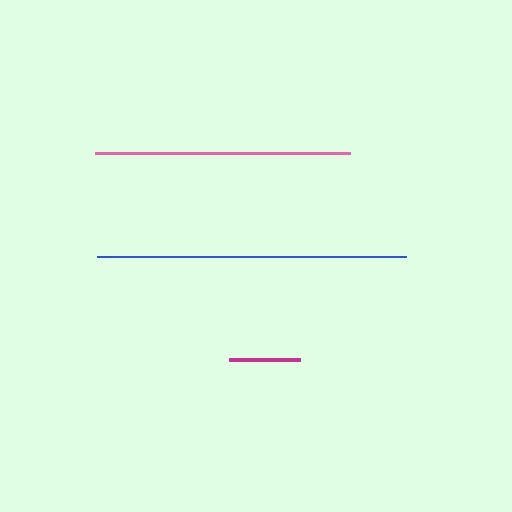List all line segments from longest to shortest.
From longest to shortest: blue, pink, magenta.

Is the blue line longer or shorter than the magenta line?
The blue line is longer than the magenta line.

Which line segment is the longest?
The blue line is the longest at approximately 309 pixels.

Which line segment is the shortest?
The magenta line is the shortest at approximately 71 pixels.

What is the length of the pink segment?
The pink segment is approximately 255 pixels long.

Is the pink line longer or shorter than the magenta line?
The pink line is longer than the magenta line.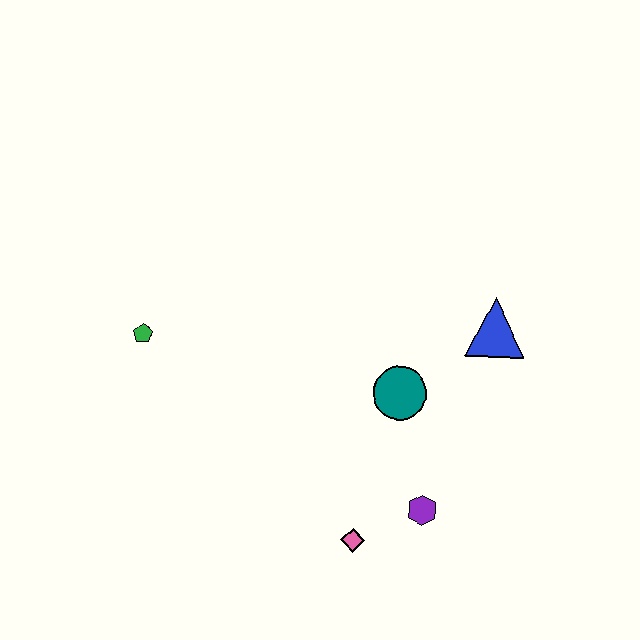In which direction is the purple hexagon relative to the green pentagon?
The purple hexagon is to the right of the green pentagon.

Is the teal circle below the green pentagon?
Yes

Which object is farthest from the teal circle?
The green pentagon is farthest from the teal circle.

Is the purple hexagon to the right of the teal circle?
Yes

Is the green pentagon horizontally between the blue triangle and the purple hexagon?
No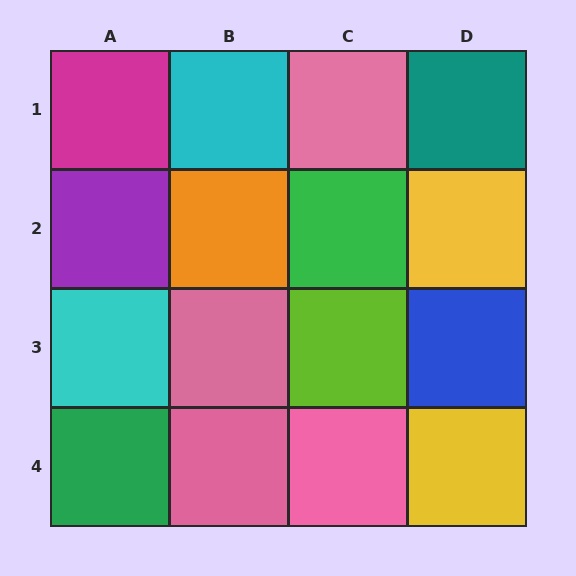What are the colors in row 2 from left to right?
Purple, orange, green, yellow.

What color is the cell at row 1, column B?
Cyan.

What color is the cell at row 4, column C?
Pink.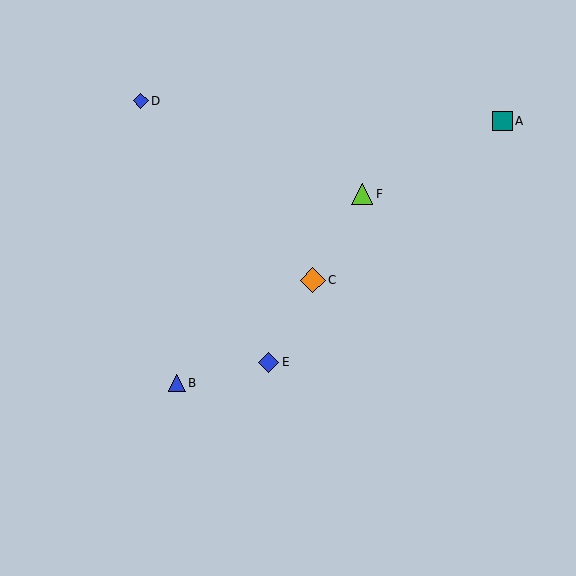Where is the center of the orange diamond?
The center of the orange diamond is at (313, 280).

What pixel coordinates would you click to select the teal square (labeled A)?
Click at (503, 121) to select the teal square A.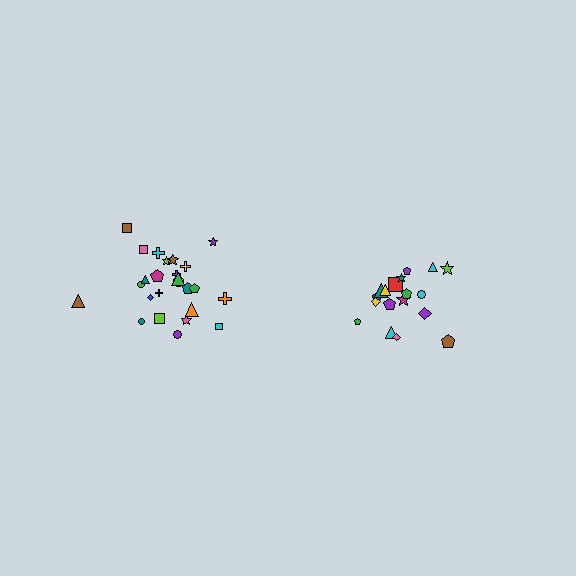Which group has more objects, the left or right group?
The left group.